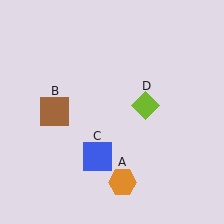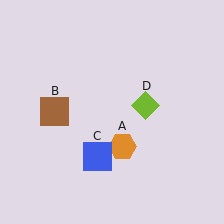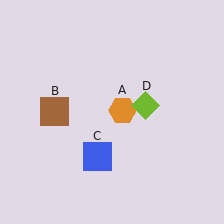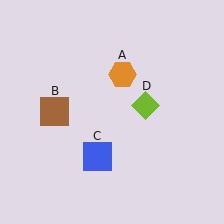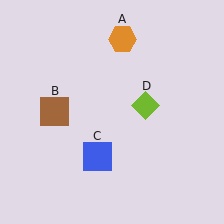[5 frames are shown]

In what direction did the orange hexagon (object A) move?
The orange hexagon (object A) moved up.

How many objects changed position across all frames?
1 object changed position: orange hexagon (object A).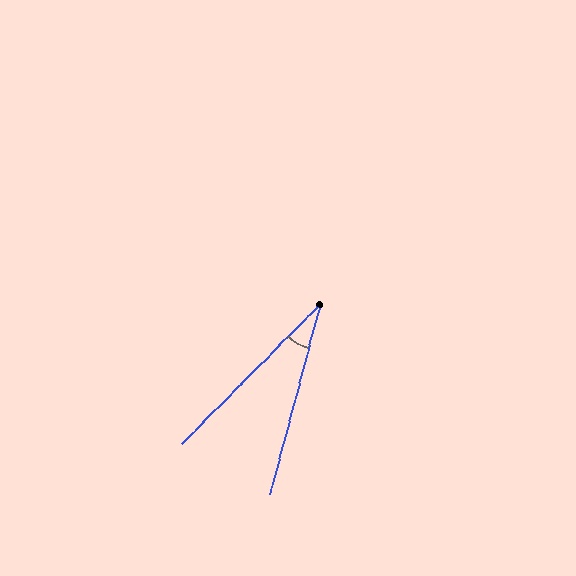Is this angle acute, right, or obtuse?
It is acute.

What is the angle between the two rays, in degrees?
Approximately 30 degrees.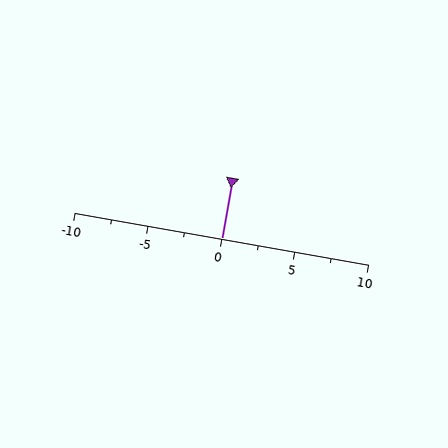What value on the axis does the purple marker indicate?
The marker indicates approximately 0.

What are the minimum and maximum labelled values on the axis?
The axis runs from -10 to 10.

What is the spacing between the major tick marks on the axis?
The major ticks are spaced 5 apart.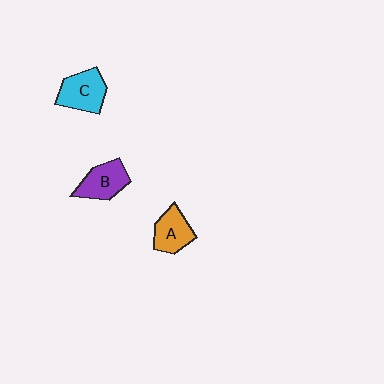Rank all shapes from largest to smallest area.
From largest to smallest: C (cyan), B (purple), A (orange).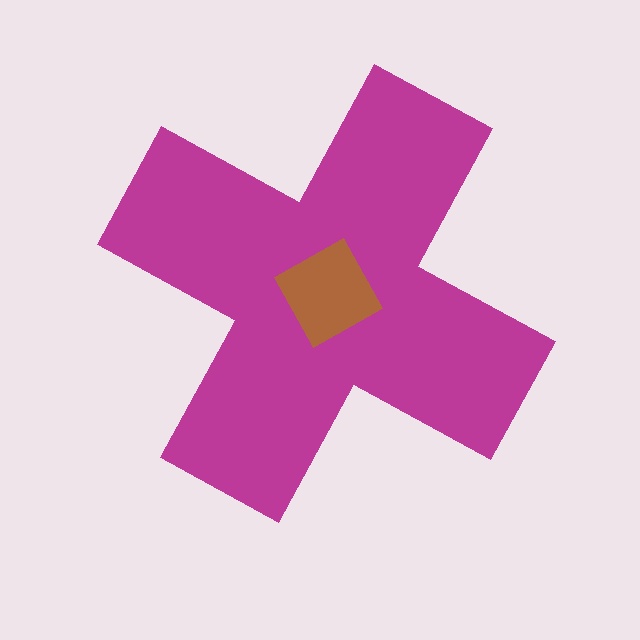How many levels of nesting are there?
2.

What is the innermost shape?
The brown square.